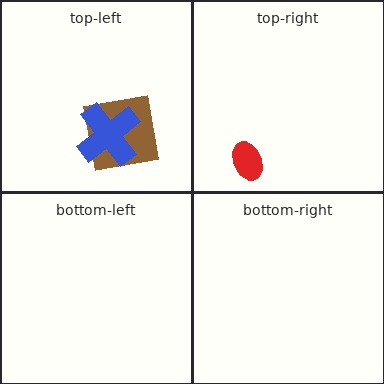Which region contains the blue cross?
The top-left region.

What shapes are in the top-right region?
The red ellipse.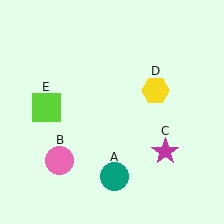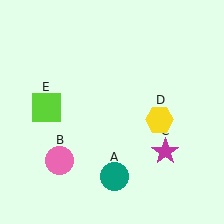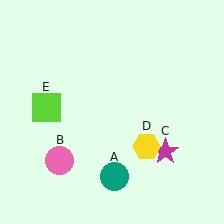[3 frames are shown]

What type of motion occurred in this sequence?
The yellow hexagon (object D) rotated clockwise around the center of the scene.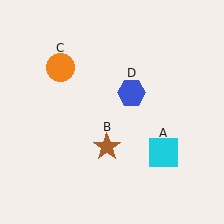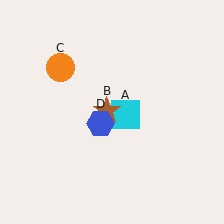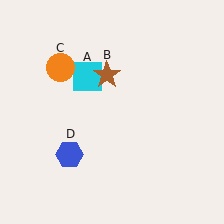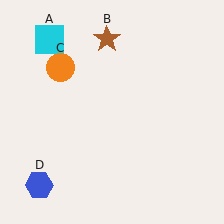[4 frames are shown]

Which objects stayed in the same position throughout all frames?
Orange circle (object C) remained stationary.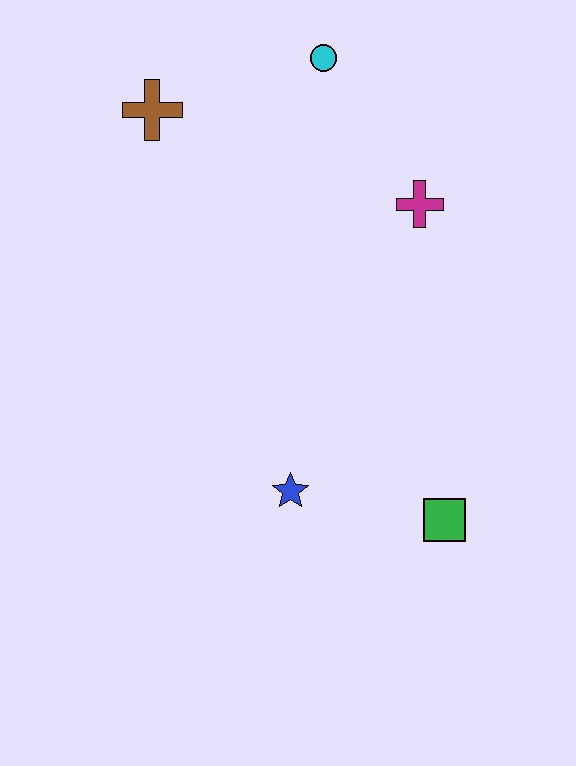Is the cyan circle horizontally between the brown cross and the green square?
Yes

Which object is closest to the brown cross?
The cyan circle is closest to the brown cross.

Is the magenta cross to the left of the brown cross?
No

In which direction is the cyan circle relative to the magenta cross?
The cyan circle is above the magenta cross.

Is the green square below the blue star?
Yes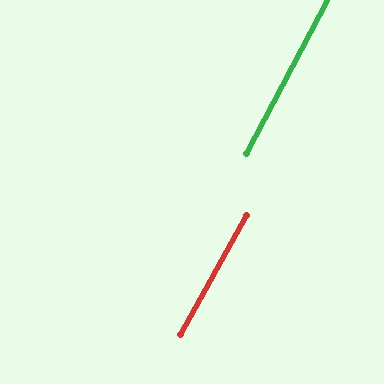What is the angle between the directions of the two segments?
Approximately 2 degrees.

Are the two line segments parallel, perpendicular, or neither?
Parallel — their directions differ by only 1.6°.